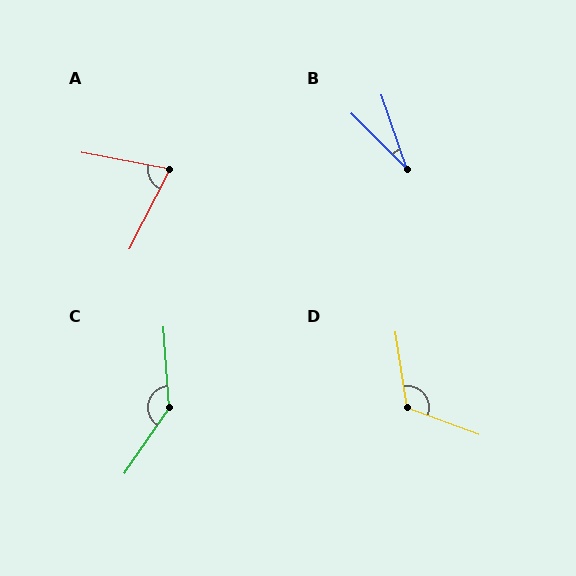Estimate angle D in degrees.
Approximately 119 degrees.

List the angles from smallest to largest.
B (26°), A (74°), D (119°), C (142°).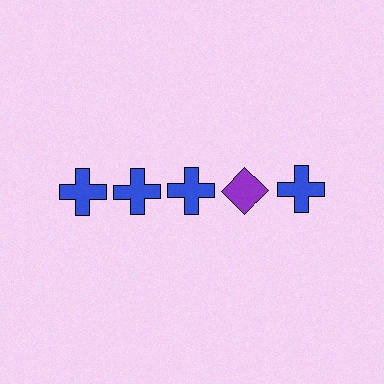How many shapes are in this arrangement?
There are 5 shapes arranged in a grid pattern.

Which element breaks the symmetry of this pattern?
The purple diamond in the top row, second from right column breaks the symmetry. All other shapes are blue crosses.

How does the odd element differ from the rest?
It differs in both color (purple instead of blue) and shape (diamond instead of cross).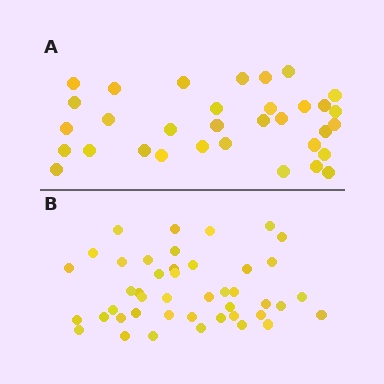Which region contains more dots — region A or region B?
Region B (the bottom region) has more dots.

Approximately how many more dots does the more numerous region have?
Region B has roughly 12 or so more dots than region A.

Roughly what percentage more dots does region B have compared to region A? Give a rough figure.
About 35% more.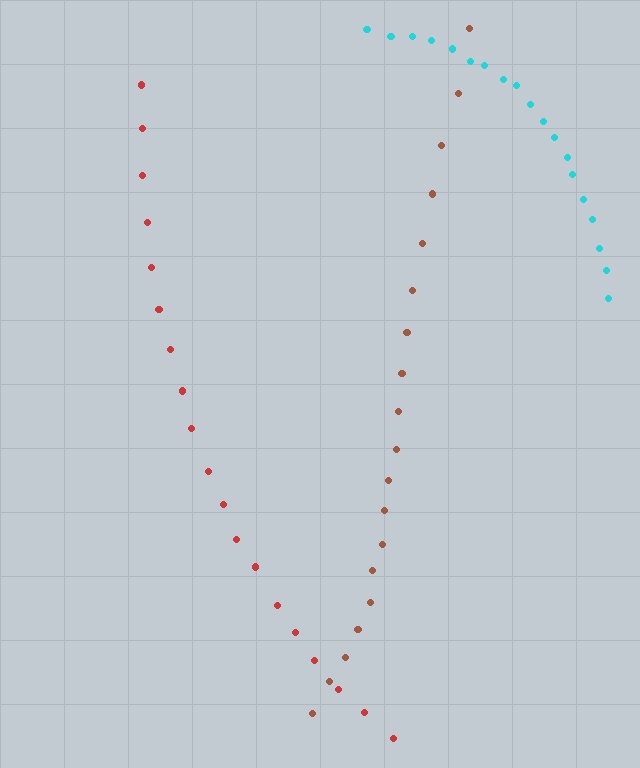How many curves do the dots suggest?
There are 3 distinct paths.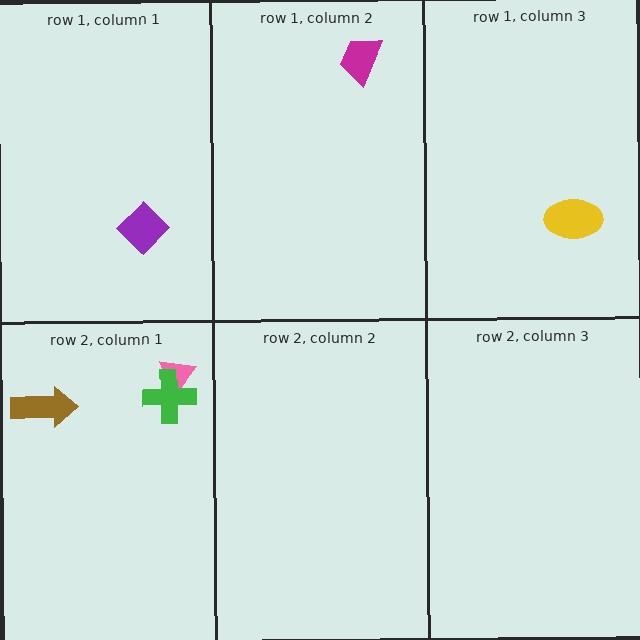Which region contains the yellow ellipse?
The row 1, column 3 region.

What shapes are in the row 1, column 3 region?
The yellow ellipse.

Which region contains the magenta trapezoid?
The row 1, column 2 region.